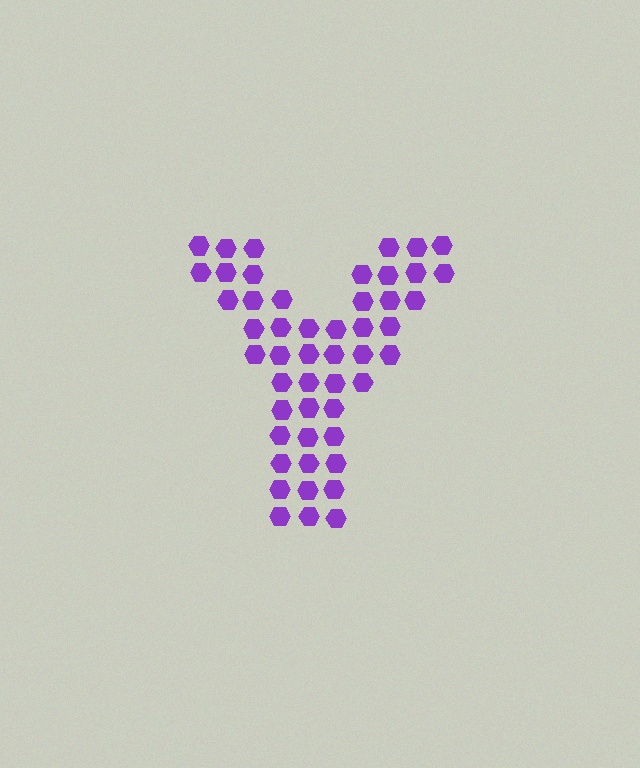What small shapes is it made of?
It is made of small hexagons.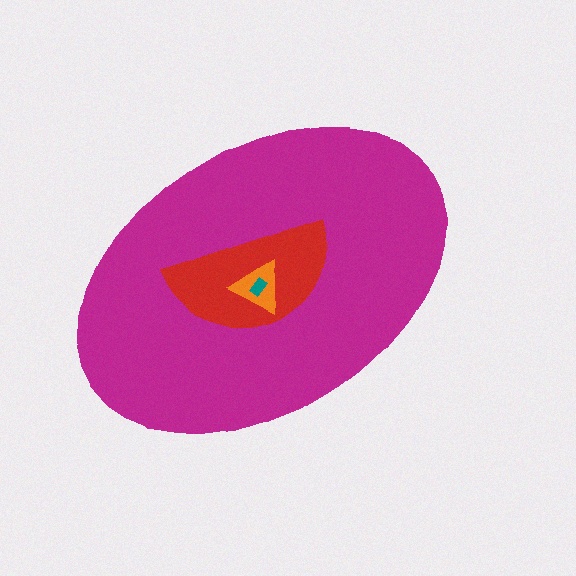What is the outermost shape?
The magenta ellipse.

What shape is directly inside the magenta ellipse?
The red semicircle.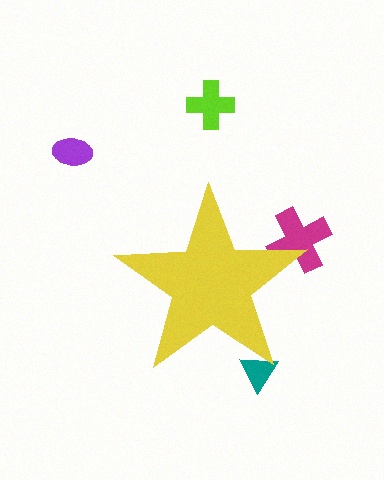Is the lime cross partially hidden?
No, the lime cross is fully visible.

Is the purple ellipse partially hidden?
No, the purple ellipse is fully visible.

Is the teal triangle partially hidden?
Yes, the teal triangle is partially hidden behind the yellow star.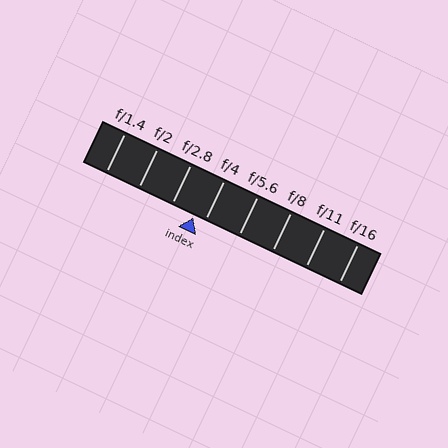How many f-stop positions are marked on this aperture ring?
There are 8 f-stop positions marked.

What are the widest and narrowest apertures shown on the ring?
The widest aperture shown is f/1.4 and the narrowest is f/16.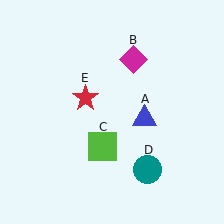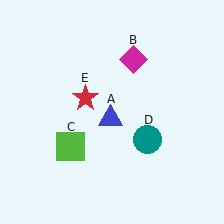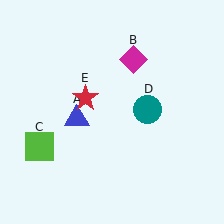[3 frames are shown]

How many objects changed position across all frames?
3 objects changed position: blue triangle (object A), lime square (object C), teal circle (object D).